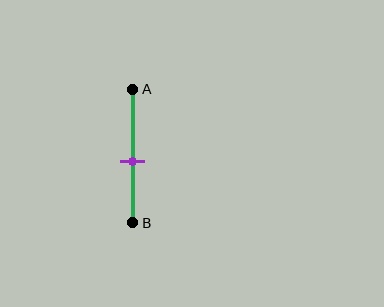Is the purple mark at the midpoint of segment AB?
No, the mark is at about 55% from A, not at the 50% midpoint.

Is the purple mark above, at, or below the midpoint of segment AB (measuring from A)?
The purple mark is below the midpoint of segment AB.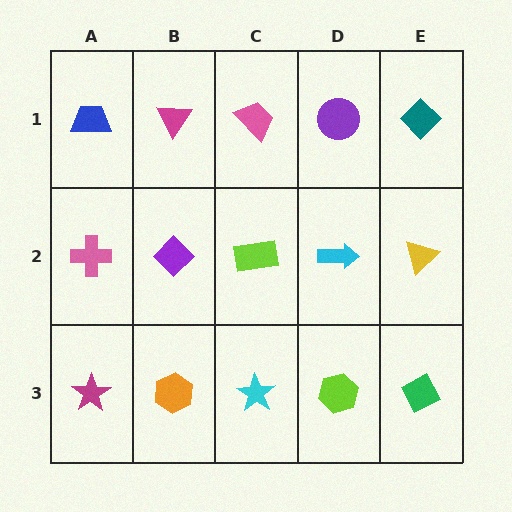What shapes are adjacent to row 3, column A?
A pink cross (row 2, column A), an orange hexagon (row 3, column B).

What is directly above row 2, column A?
A blue trapezoid.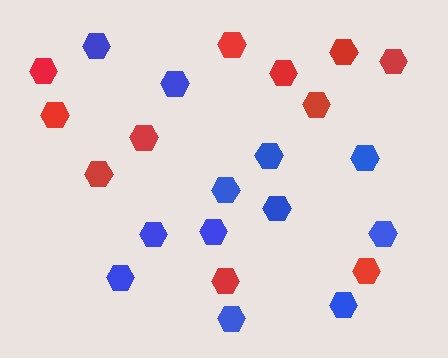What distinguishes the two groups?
There are 2 groups: one group of red hexagons (11) and one group of blue hexagons (12).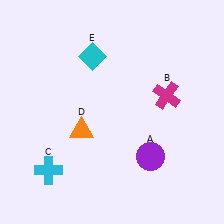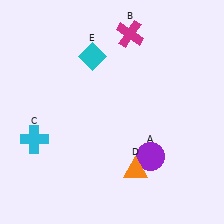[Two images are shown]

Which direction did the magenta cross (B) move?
The magenta cross (B) moved up.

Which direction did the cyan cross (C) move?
The cyan cross (C) moved up.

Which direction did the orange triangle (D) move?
The orange triangle (D) moved right.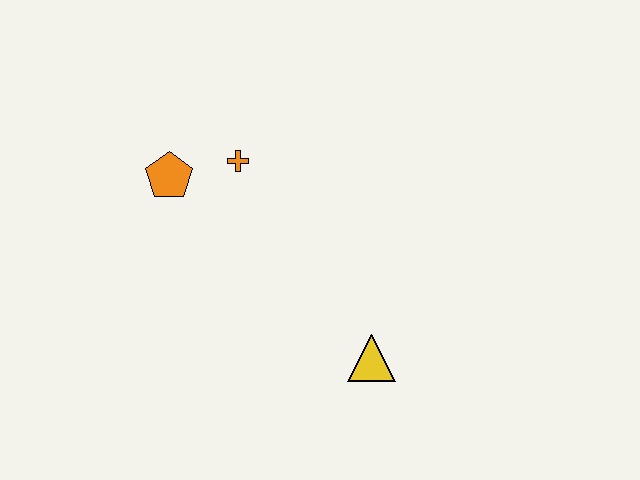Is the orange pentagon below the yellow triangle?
No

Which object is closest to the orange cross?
The orange pentagon is closest to the orange cross.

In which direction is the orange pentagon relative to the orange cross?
The orange pentagon is to the left of the orange cross.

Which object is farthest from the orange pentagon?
The yellow triangle is farthest from the orange pentagon.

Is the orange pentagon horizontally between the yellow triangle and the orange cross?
No